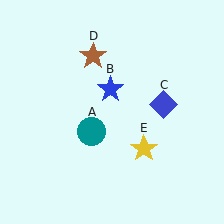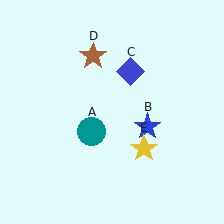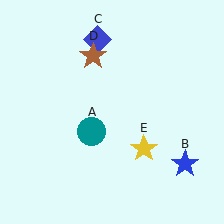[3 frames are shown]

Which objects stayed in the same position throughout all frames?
Teal circle (object A) and brown star (object D) and yellow star (object E) remained stationary.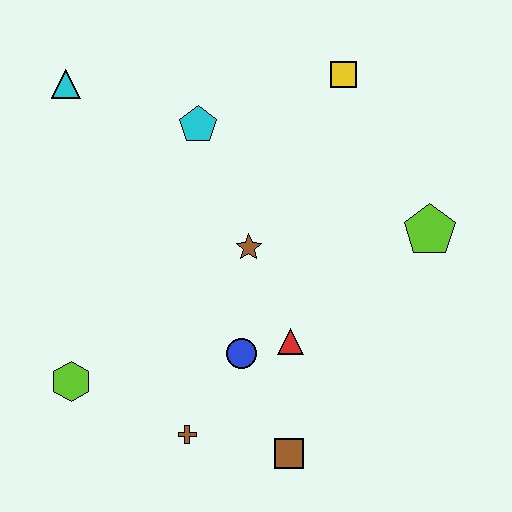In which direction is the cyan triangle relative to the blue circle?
The cyan triangle is above the blue circle.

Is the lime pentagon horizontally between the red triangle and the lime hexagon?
No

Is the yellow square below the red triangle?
No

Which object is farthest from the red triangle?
The cyan triangle is farthest from the red triangle.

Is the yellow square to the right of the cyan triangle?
Yes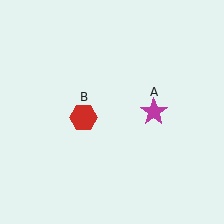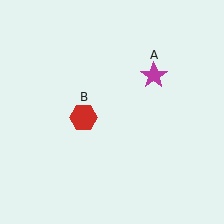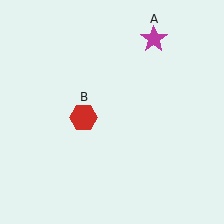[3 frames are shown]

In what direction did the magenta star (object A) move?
The magenta star (object A) moved up.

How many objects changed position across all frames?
1 object changed position: magenta star (object A).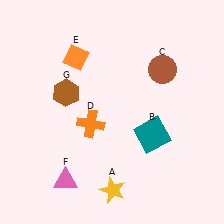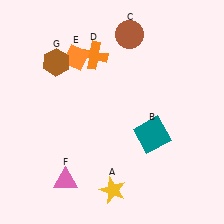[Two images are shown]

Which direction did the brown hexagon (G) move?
The brown hexagon (G) moved up.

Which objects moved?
The objects that moved are: the brown circle (C), the orange cross (D), the brown hexagon (G).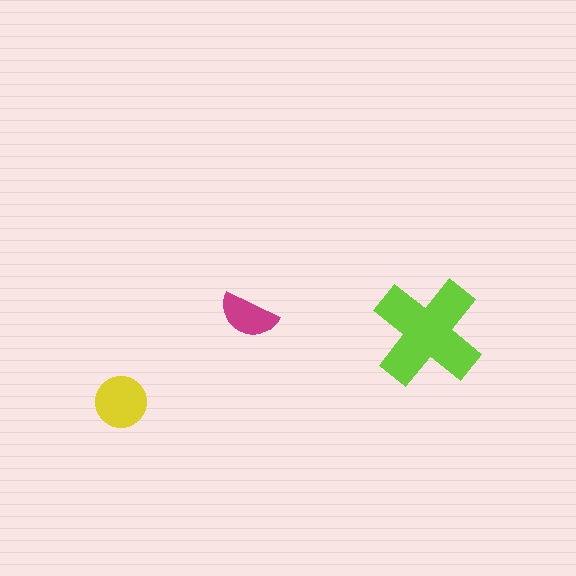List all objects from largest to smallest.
The lime cross, the yellow circle, the magenta semicircle.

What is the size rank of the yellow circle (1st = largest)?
2nd.